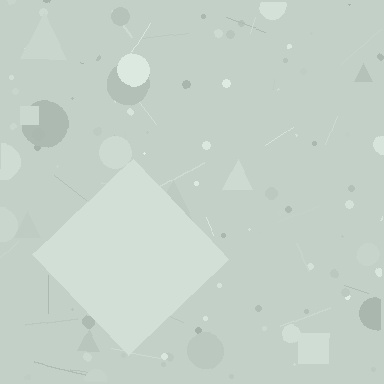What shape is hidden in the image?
A diamond is hidden in the image.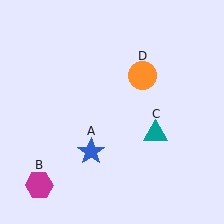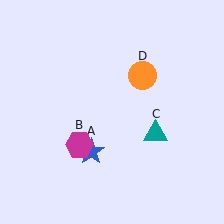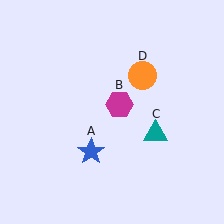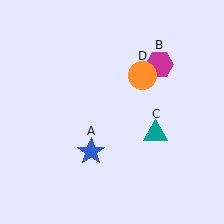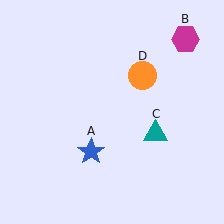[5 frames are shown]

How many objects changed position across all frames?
1 object changed position: magenta hexagon (object B).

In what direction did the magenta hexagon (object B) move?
The magenta hexagon (object B) moved up and to the right.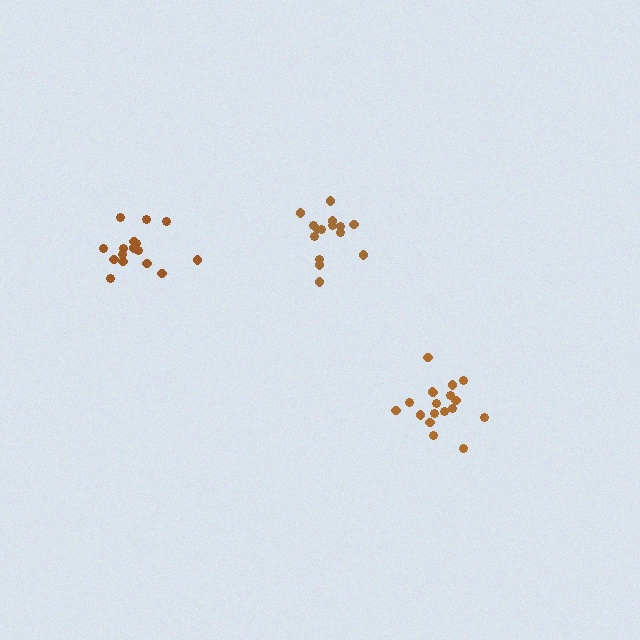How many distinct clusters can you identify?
There are 3 distinct clusters.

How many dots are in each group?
Group 1: 18 dots, Group 2: 16 dots, Group 3: 15 dots (49 total).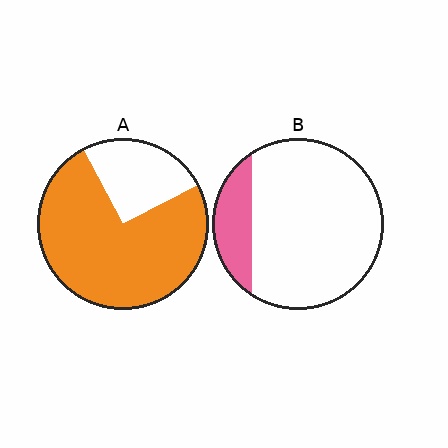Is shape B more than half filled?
No.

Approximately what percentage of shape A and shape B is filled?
A is approximately 75% and B is approximately 20%.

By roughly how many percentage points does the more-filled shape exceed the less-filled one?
By roughly 55 percentage points (A over B).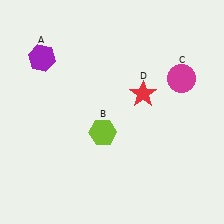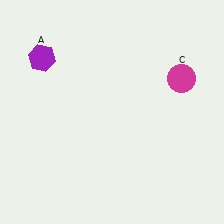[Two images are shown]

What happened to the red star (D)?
The red star (D) was removed in Image 2. It was in the top-right area of Image 1.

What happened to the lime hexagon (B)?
The lime hexagon (B) was removed in Image 2. It was in the bottom-left area of Image 1.